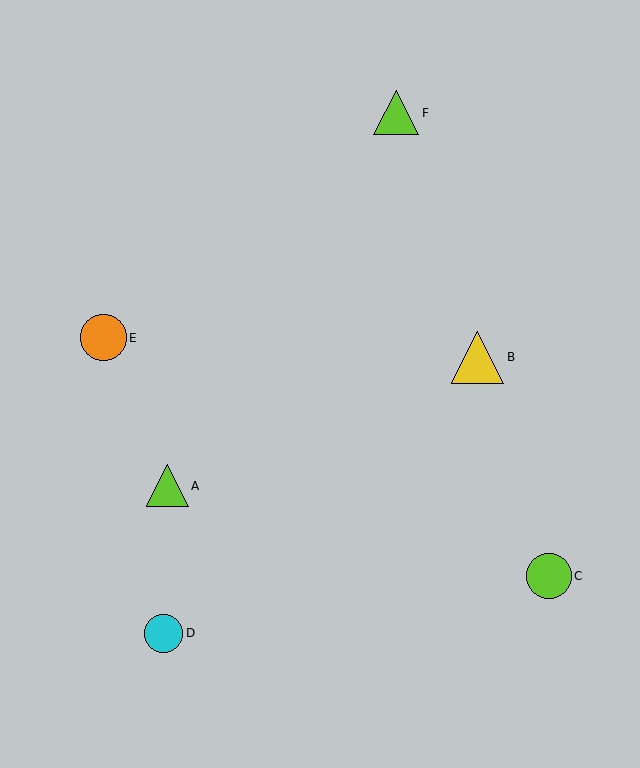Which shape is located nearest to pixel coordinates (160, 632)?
The cyan circle (labeled D) at (164, 633) is nearest to that location.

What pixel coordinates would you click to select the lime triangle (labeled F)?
Click at (396, 113) to select the lime triangle F.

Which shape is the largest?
The yellow triangle (labeled B) is the largest.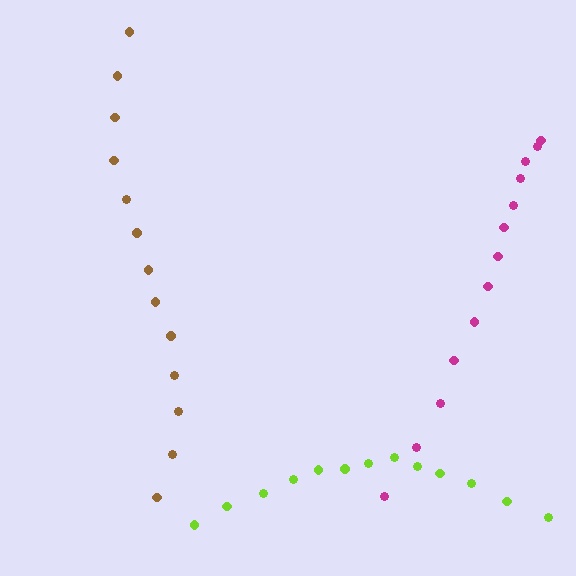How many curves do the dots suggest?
There are 3 distinct paths.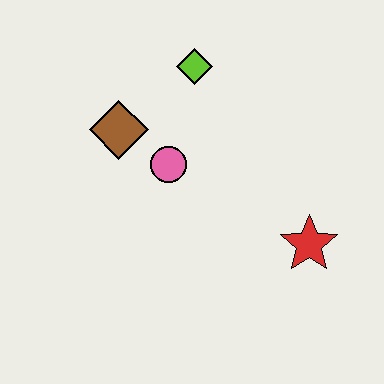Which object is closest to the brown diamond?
The pink circle is closest to the brown diamond.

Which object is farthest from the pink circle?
The red star is farthest from the pink circle.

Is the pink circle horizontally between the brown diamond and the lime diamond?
Yes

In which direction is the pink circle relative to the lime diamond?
The pink circle is below the lime diamond.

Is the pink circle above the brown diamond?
No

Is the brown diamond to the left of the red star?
Yes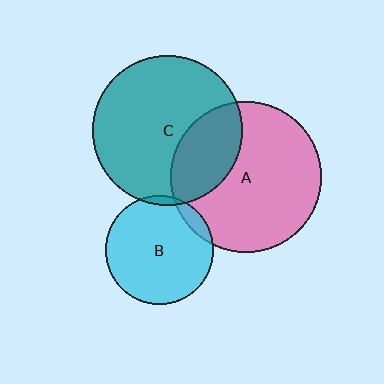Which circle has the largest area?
Circle A (pink).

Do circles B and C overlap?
Yes.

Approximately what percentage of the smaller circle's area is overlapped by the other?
Approximately 5%.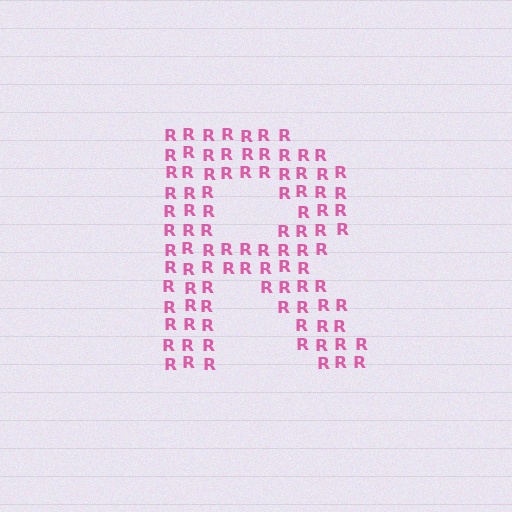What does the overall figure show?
The overall figure shows the letter R.